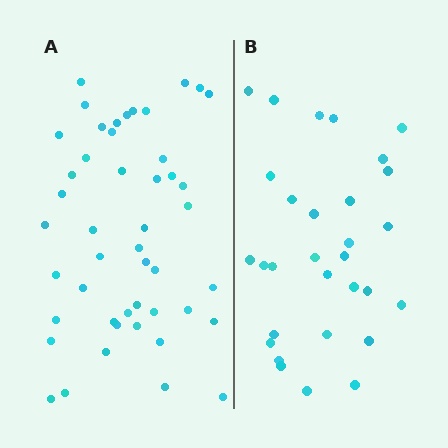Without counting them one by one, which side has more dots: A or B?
Region A (the left region) has more dots.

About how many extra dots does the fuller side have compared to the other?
Region A has approximately 15 more dots than region B.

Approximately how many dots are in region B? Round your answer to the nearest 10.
About 30 dots.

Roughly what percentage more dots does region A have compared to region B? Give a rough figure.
About 55% more.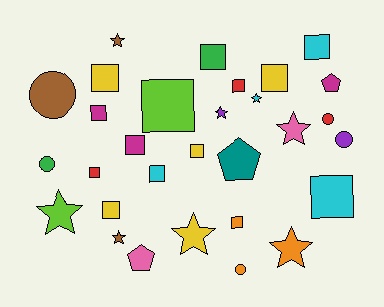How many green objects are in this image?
There are 2 green objects.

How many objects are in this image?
There are 30 objects.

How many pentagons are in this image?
There are 3 pentagons.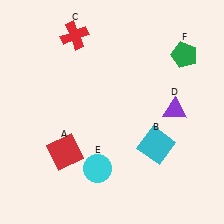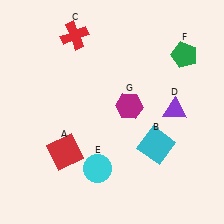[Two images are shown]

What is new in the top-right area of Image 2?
A magenta hexagon (G) was added in the top-right area of Image 2.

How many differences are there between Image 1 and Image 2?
There is 1 difference between the two images.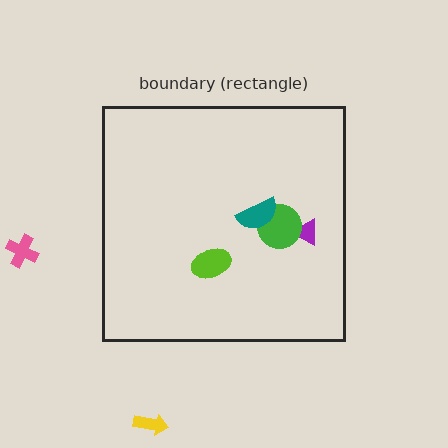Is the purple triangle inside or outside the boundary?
Inside.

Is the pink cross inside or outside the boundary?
Outside.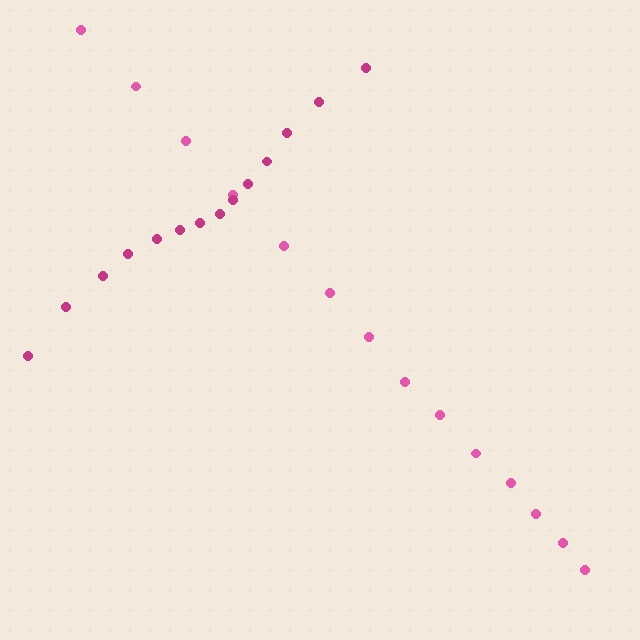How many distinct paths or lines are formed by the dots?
There are 2 distinct paths.